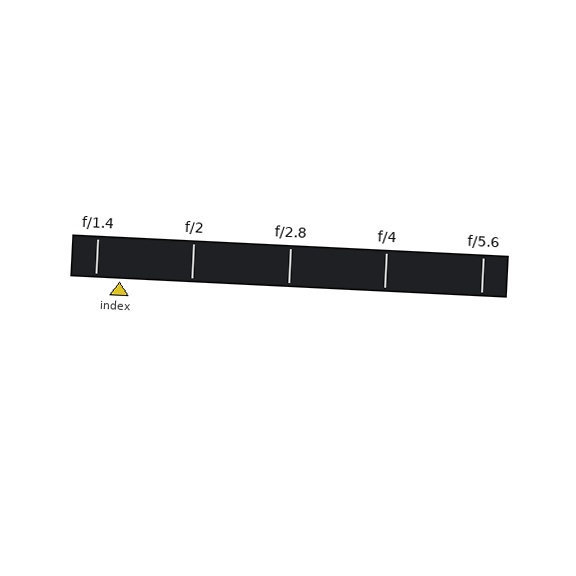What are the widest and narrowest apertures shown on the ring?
The widest aperture shown is f/1.4 and the narrowest is f/5.6.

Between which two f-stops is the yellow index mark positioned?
The index mark is between f/1.4 and f/2.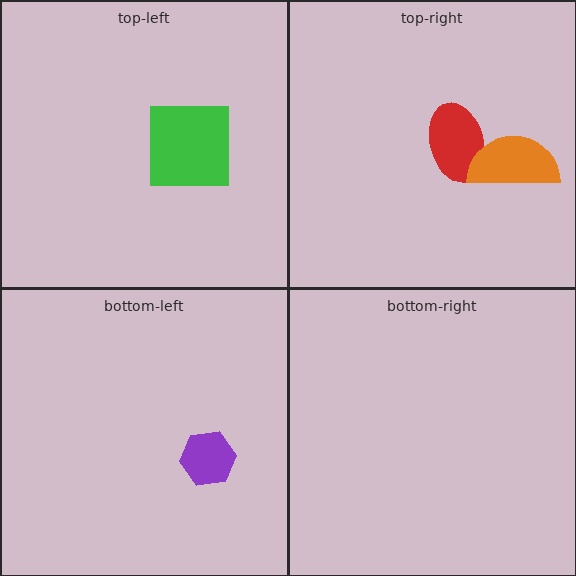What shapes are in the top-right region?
The red ellipse, the orange semicircle.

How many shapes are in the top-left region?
1.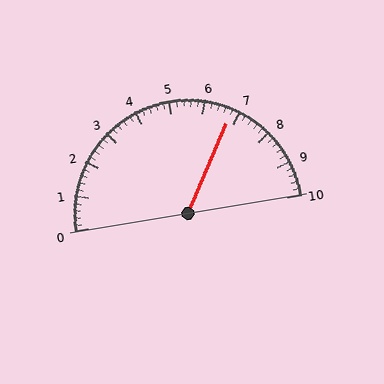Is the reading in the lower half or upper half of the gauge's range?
The reading is in the upper half of the range (0 to 10).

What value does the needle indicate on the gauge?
The needle indicates approximately 6.8.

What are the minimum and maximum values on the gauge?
The gauge ranges from 0 to 10.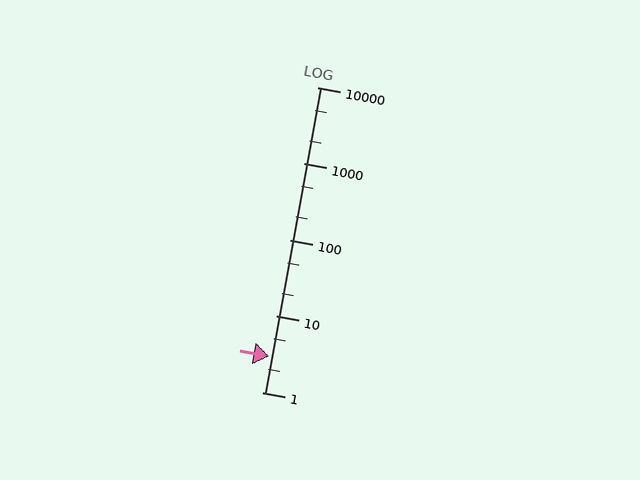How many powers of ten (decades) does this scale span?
The scale spans 4 decades, from 1 to 10000.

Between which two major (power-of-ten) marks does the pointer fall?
The pointer is between 1 and 10.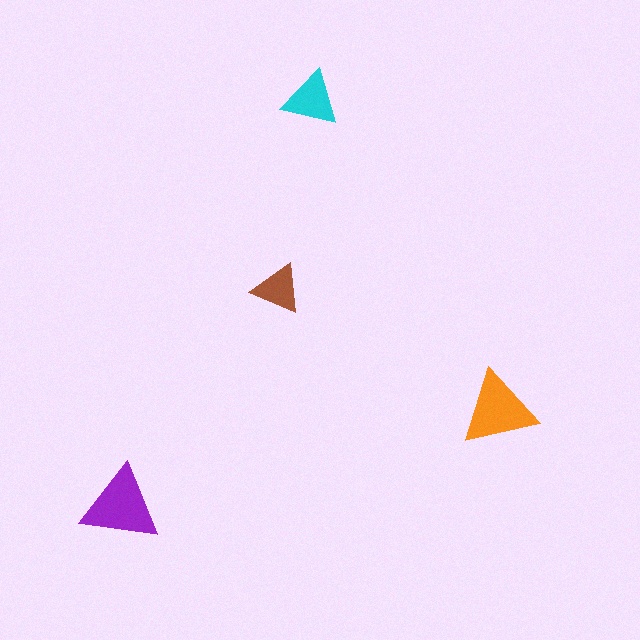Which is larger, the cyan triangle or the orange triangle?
The orange one.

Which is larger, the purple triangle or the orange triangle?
The purple one.